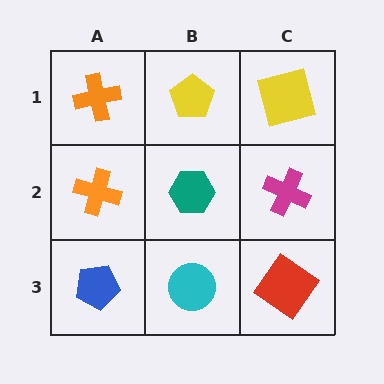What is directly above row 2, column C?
A yellow square.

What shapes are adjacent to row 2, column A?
An orange cross (row 1, column A), a blue pentagon (row 3, column A), a teal hexagon (row 2, column B).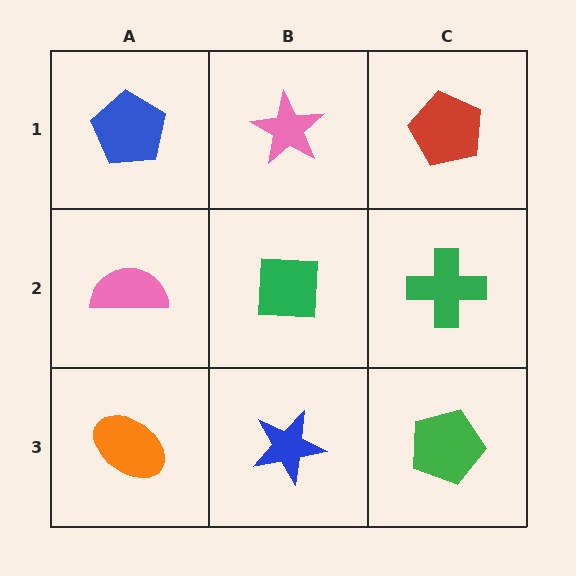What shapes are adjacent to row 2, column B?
A pink star (row 1, column B), a blue star (row 3, column B), a pink semicircle (row 2, column A), a green cross (row 2, column C).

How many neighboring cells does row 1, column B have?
3.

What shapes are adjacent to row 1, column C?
A green cross (row 2, column C), a pink star (row 1, column B).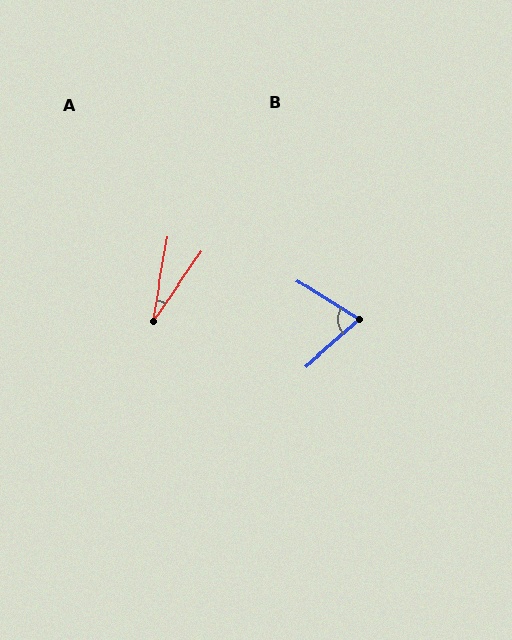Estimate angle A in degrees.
Approximately 24 degrees.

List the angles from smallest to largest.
A (24°), B (73°).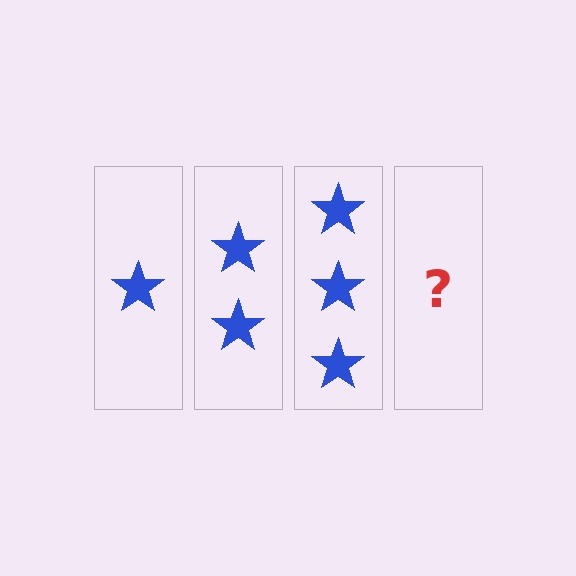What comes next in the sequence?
The next element should be 4 stars.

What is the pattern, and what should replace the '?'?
The pattern is that each step adds one more star. The '?' should be 4 stars.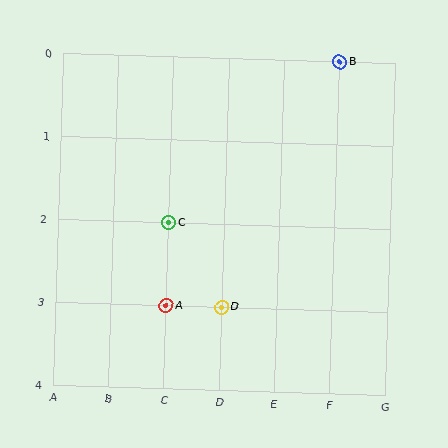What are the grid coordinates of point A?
Point A is at grid coordinates (C, 3).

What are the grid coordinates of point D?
Point D is at grid coordinates (D, 3).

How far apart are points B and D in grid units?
Points B and D are 2 columns and 3 rows apart (about 3.6 grid units diagonally).